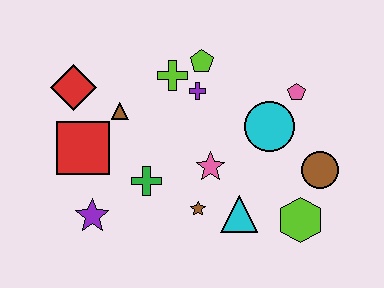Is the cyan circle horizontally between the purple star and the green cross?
No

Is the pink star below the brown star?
No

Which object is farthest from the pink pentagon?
The purple star is farthest from the pink pentagon.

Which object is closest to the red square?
The brown triangle is closest to the red square.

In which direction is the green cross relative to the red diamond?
The green cross is below the red diamond.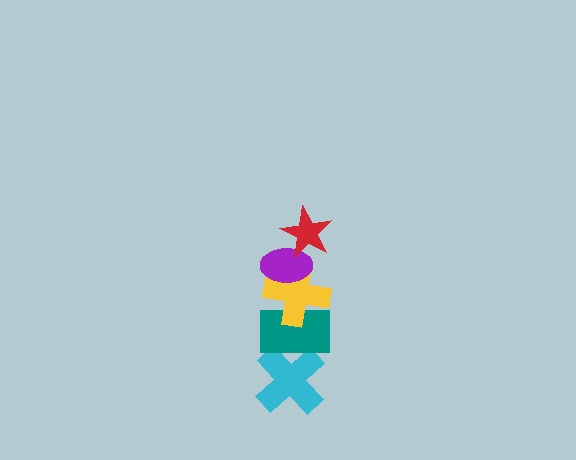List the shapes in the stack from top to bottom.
From top to bottom: the red star, the purple ellipse, the yellow cross, the teal rectangle, the cyan cross.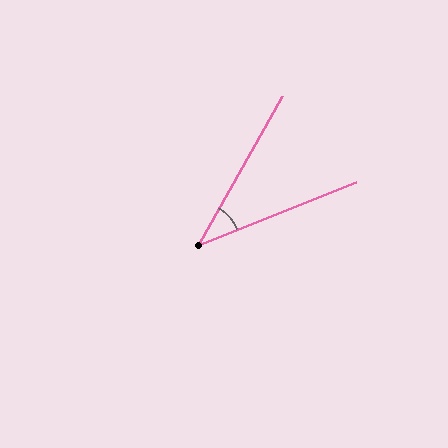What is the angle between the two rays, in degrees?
Approximately 39 degrees.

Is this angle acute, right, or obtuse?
It is acute.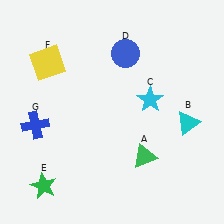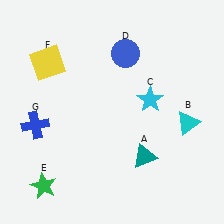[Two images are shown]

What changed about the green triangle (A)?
In Image 1, A is green. In Image 2, it changed to teal.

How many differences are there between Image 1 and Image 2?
There is 1 difference between the two images.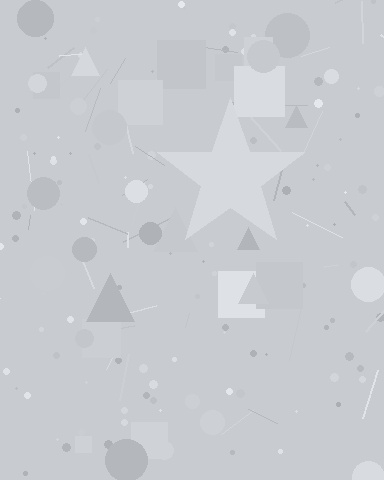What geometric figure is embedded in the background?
A star is embedded in the background.